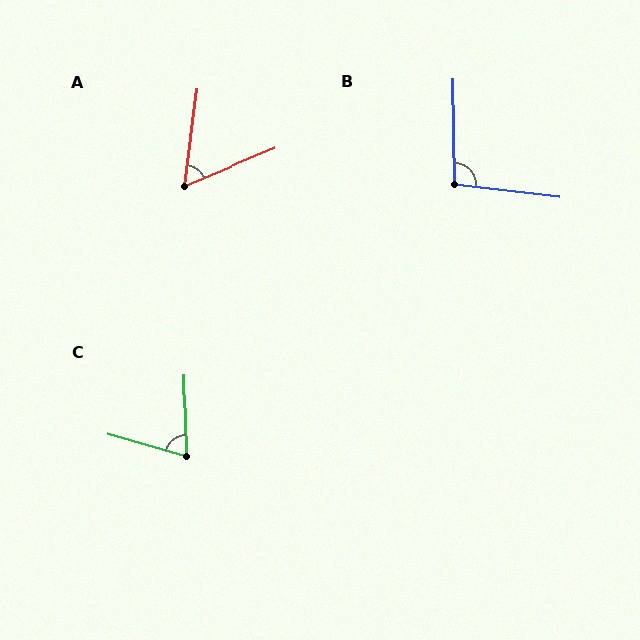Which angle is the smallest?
A, at approximately 60 degrees.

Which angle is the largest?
B, at approximately 97 degrees.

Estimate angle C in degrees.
Approximately 73 degrees.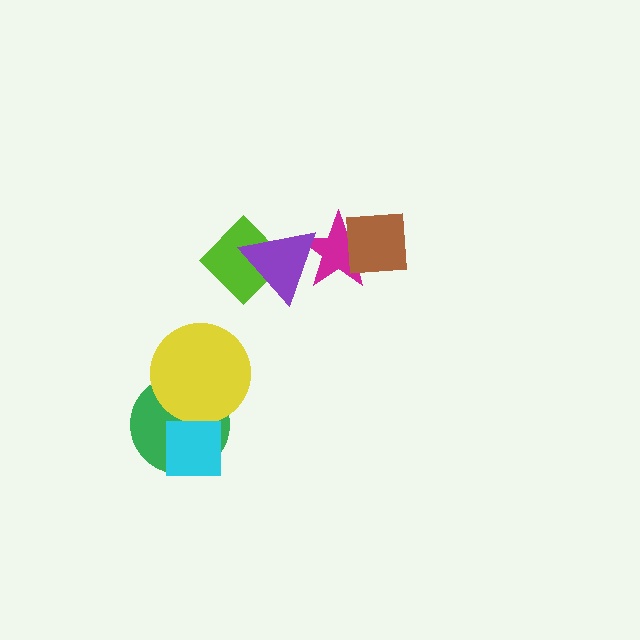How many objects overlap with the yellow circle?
1 object overlaps with the yellow circle.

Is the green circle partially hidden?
Yes, it is partially covered by another shape.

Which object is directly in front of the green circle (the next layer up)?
The yellow circle is directly in front of the green circle.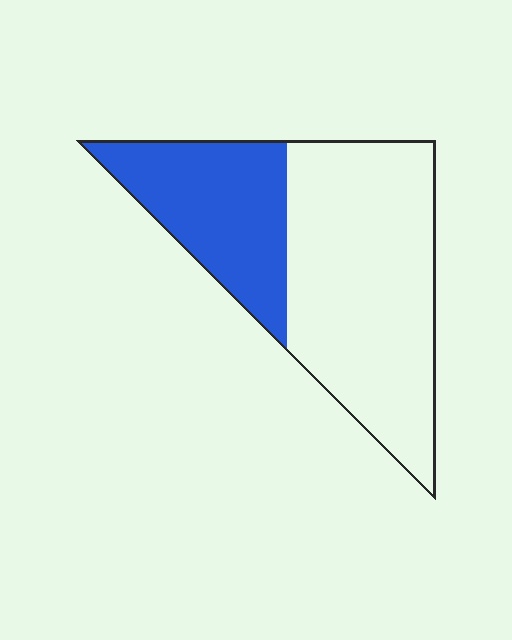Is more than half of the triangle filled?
No.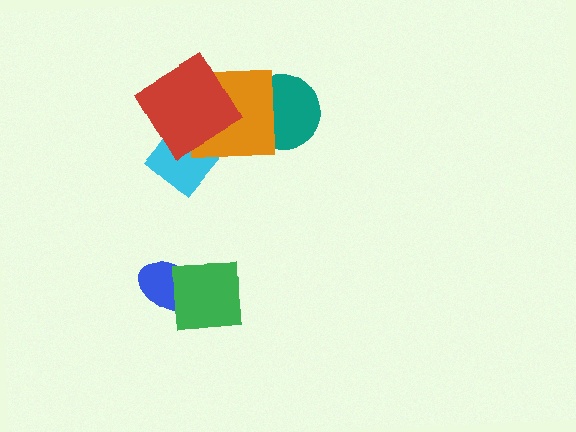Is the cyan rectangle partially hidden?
Yes, it is partially covered by another shape.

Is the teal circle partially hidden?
Yes, it is partially covered by another shape.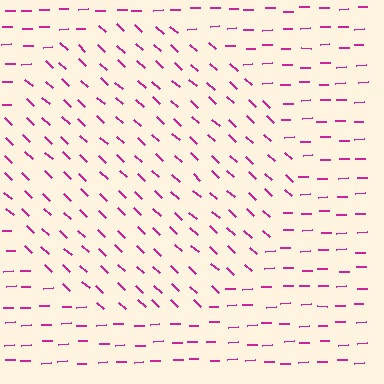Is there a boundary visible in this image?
Yes, there is a texture boundary formed by a change in line orientation.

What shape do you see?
I see a circle.